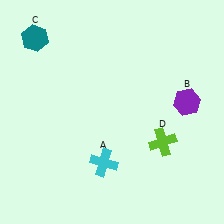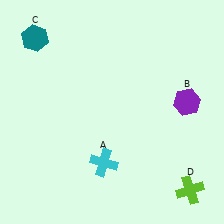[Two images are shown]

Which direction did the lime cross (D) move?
The lime cross (D) moved down.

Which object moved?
The lime cross (D) moved down.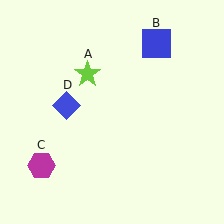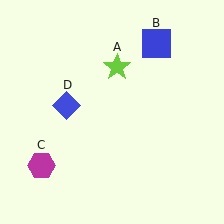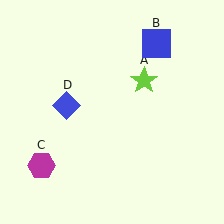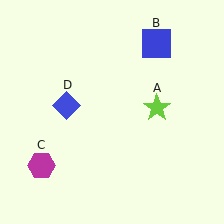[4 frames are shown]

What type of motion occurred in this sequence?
The lime star (object A) rotated clockwise around the center of the scene.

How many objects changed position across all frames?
1 object changed position: lime star (object A).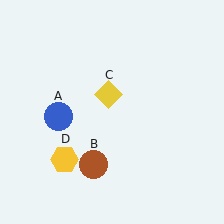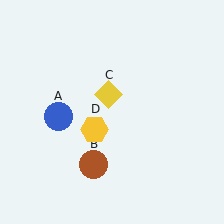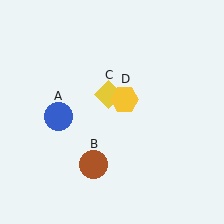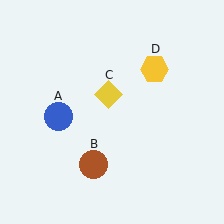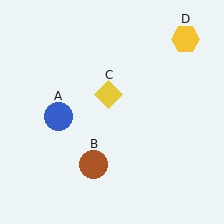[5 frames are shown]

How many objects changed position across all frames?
1 object changed position: yellow hexagon (object D).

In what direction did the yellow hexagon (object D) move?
The yellow hexagon (object D) moved up and to the right.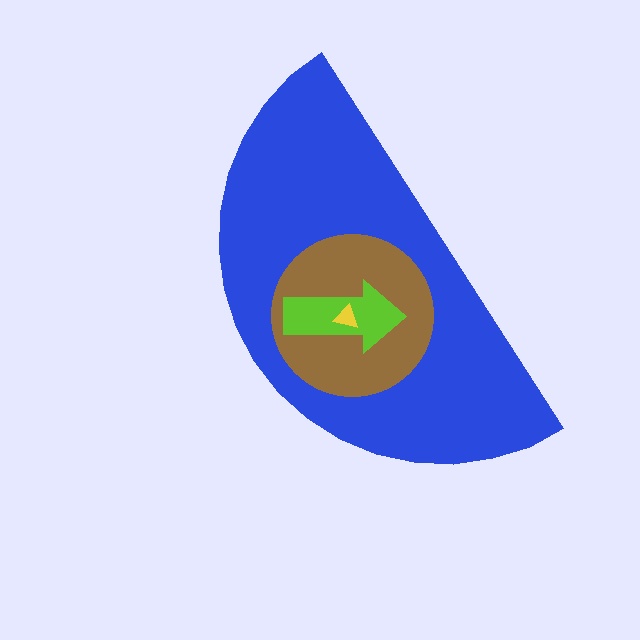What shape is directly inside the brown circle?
The lime arrow.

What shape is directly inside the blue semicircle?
The brown circle.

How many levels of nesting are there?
4.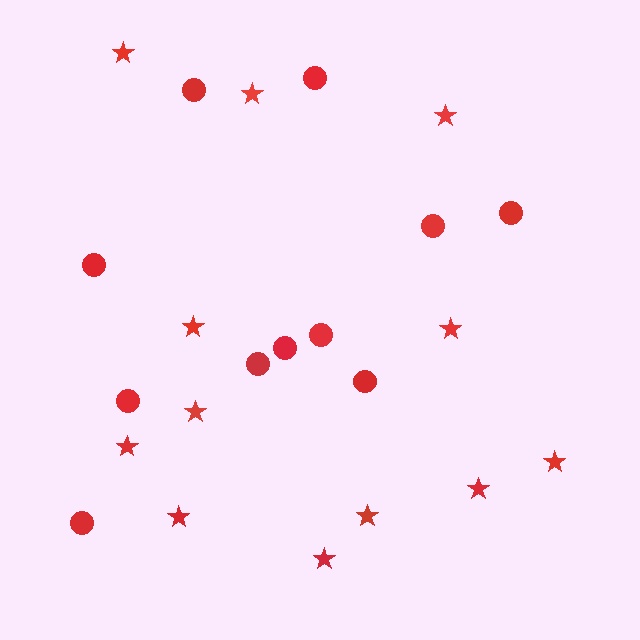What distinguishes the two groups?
There are 2 groups: one group of circles (11) and one group of stars (12).